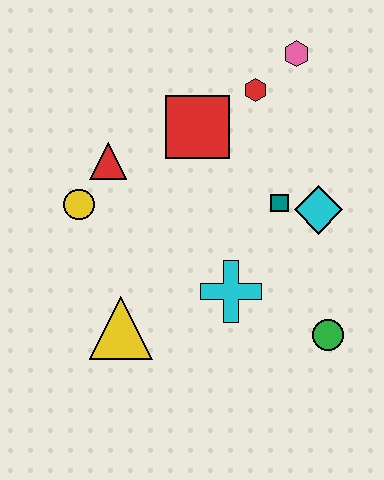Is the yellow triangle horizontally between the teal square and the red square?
No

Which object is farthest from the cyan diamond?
The yellow circle is farthest from the cyan diamond.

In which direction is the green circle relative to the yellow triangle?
The green circle is to the right of the yellow triangle.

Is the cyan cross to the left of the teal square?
Yes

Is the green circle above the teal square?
No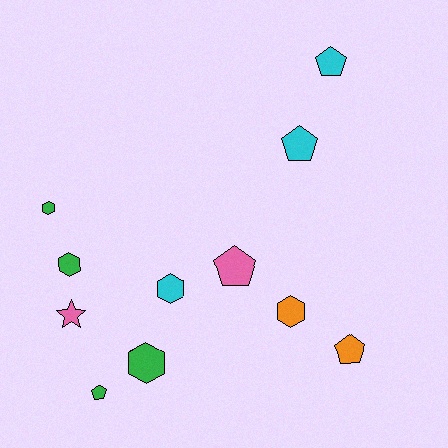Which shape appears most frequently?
Pentagon, with 5 objects.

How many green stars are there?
There are no green stars.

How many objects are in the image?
There are 11 objects.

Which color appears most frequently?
Green, with 4 objects.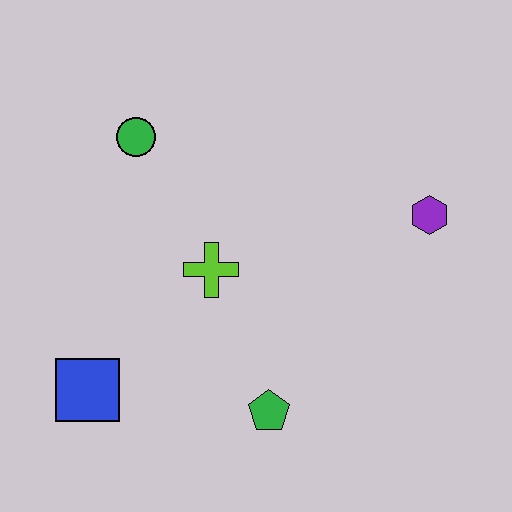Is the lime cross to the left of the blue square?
No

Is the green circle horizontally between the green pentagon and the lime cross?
No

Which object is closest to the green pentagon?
The lime cross is closest to the green pentagon.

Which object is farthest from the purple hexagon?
The blue square is farthest from the purple hexagon.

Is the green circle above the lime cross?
Yes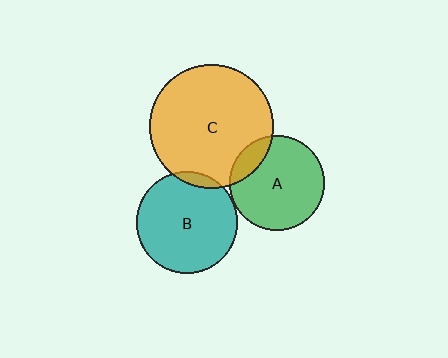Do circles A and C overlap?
Yes.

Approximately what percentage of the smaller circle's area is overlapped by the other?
Approximately 15%.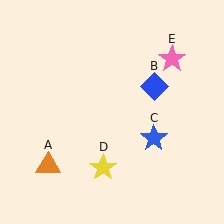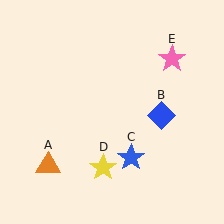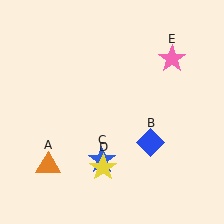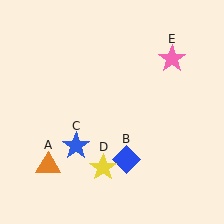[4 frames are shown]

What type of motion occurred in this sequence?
The blue diamond (object B), blue star (object C) rotated clockwise around the center of the scene.